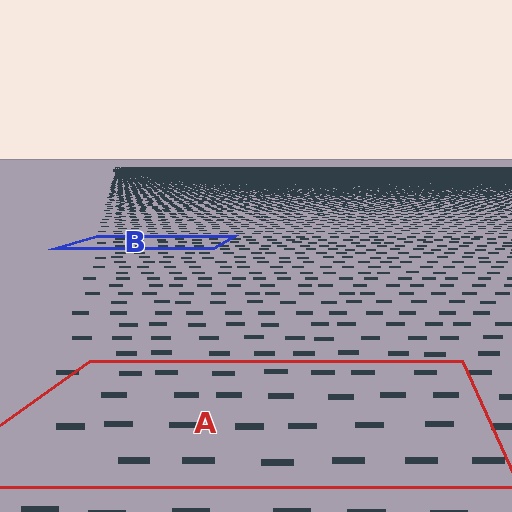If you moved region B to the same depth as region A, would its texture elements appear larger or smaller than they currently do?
They would appear larger. At a closer depth, the same texture elements are projected at a bigger on-screen size.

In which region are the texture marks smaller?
The texture marks are smaller in region B, because it is farther away.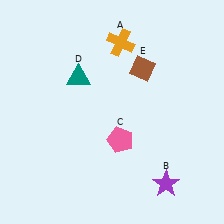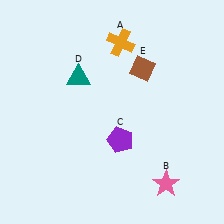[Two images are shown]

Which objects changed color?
B changed from purple to pink. C changed from pink to purple.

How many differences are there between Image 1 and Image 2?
There are 2 differences between the two images.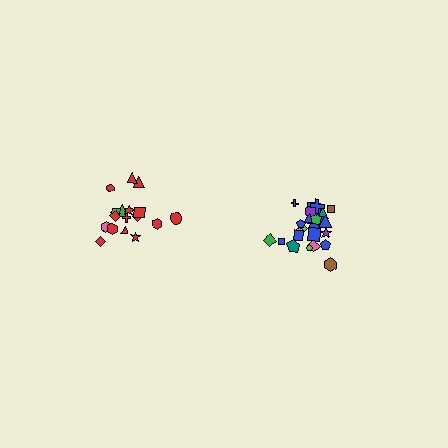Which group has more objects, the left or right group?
The right group.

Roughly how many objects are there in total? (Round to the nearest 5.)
Roughly 45 objects in total.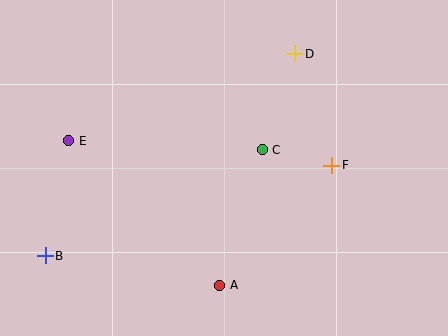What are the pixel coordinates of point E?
Point E is at (69, 141).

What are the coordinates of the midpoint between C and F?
The midpoint between C and F is at (297, 157).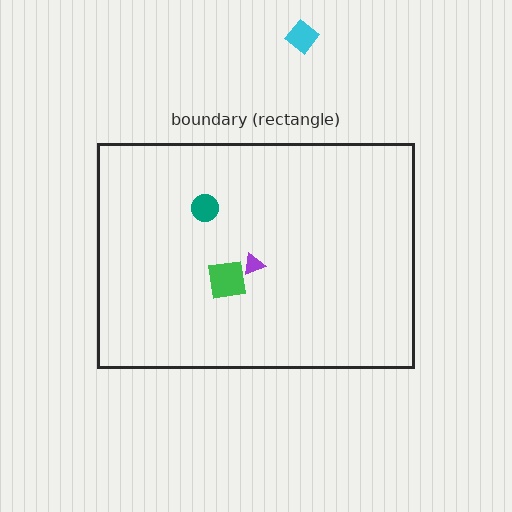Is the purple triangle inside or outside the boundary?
Inside.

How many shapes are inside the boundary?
3 inside, 1 outside.